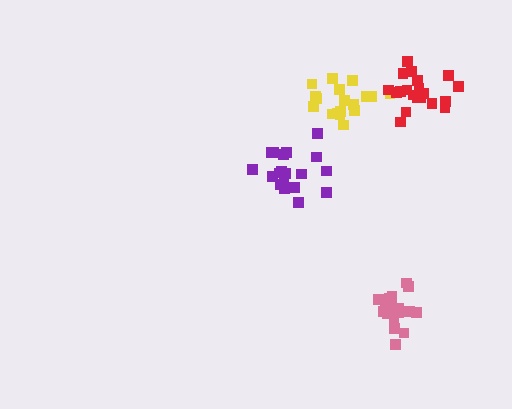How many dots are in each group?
Group 1: 20 dots, Group 2: 18 dots, Group 3: 17 dots, Group 4: 21 dots (76 total).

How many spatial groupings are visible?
There are 4 spatial groupings.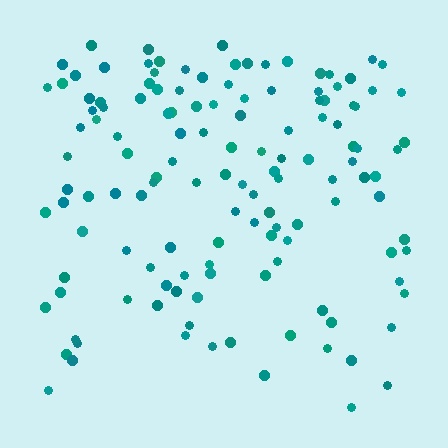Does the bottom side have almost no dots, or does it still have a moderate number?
Still a moderate number, just noticeably fewer than the top.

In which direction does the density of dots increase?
From bottom to top, with the top side densest.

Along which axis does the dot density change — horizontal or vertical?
Vertical.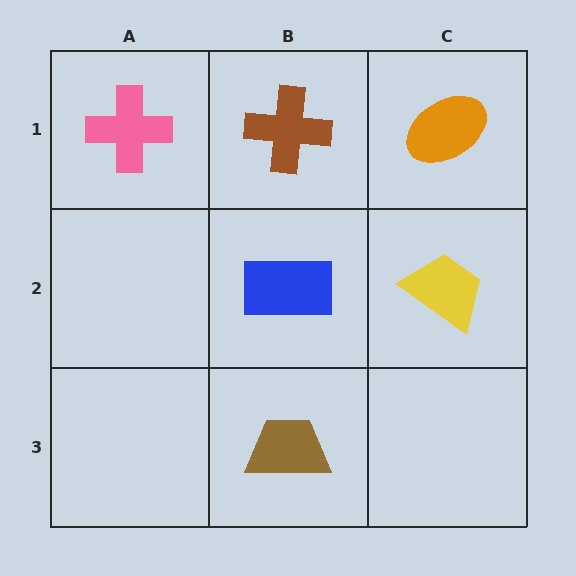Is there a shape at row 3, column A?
No, that cell is empty.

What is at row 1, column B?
A brown cross.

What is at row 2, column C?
A yellow trapezoid.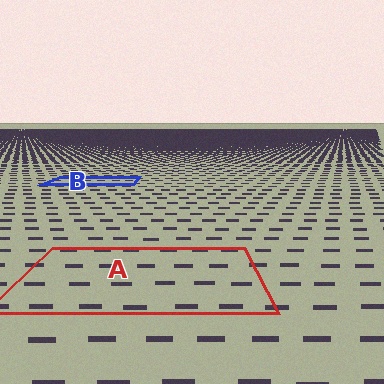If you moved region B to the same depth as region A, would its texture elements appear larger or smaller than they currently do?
They would appear larger. At a closer depth, the same texture elements are projected at a bigger on-screen size.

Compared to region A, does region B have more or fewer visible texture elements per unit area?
Region B has more texture elements per unit area — they are packed more densely because it is farther away.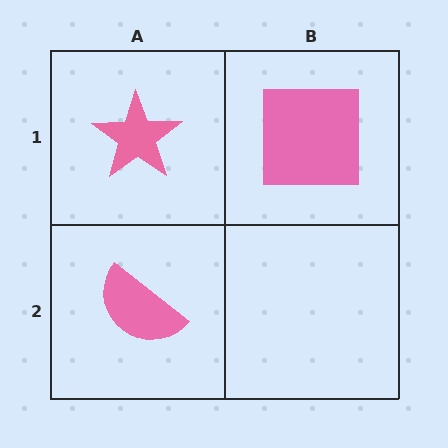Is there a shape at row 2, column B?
No, that cell is empty.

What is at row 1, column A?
A pink star.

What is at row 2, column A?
A pink semicircle.